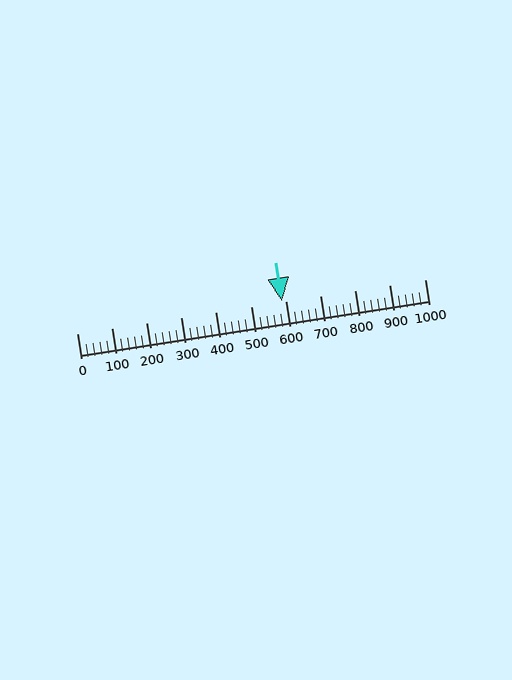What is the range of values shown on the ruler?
The ruler shows values from 0 to 1000.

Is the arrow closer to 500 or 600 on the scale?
The arrow is closer to 600.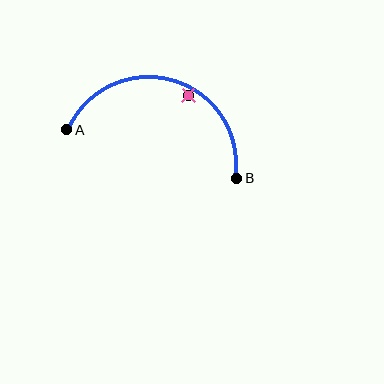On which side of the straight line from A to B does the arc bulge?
The arc bulges above the straight line connecting A and B.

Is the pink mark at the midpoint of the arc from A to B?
No — the pink mark does not lie on the arc at all. It sits slightly inside the curve.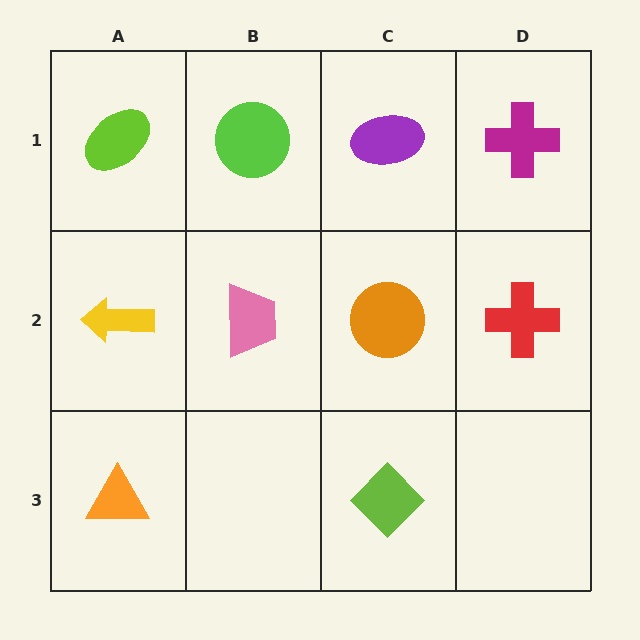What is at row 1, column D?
A magenta cross.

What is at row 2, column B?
A pink trapezoid.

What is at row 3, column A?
An orange triangle.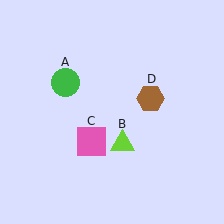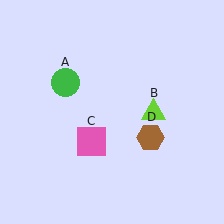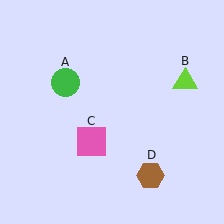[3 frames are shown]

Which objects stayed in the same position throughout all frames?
Green circle (object A) and pink square (object C) remained stationary.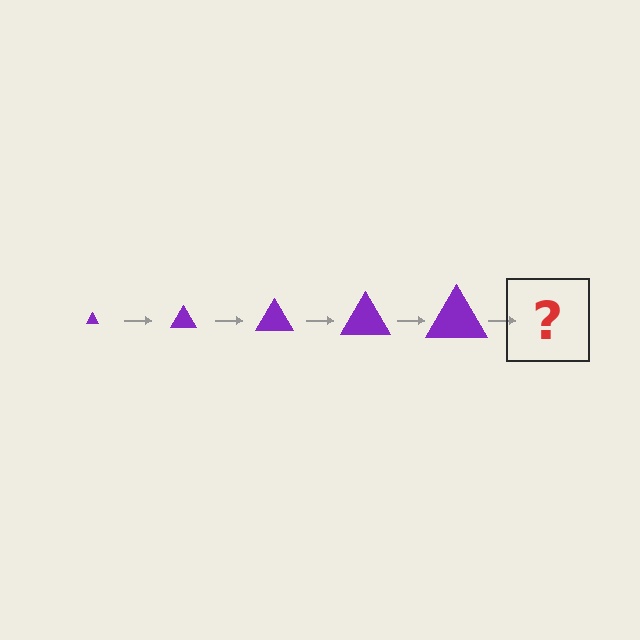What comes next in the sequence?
The next element should be a purple triangle, larger than the previous one.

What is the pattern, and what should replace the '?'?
The pattern is that the triangle gets progressively larger each step. The '?' should be a purple triangle, larger than the previous one.